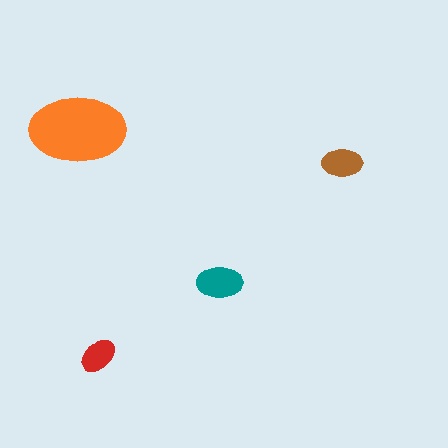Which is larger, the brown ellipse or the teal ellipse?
The teal one.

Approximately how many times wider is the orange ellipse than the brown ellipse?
About 2.5 times wider.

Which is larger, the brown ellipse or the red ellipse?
The brown one.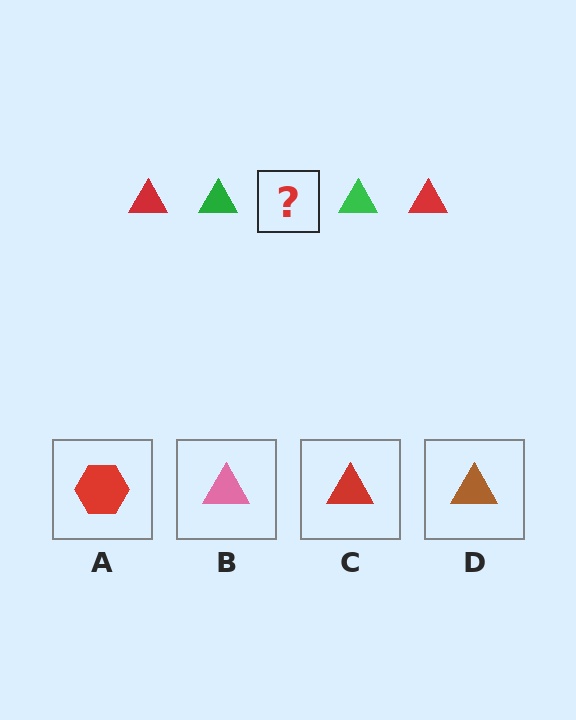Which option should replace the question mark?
Option C.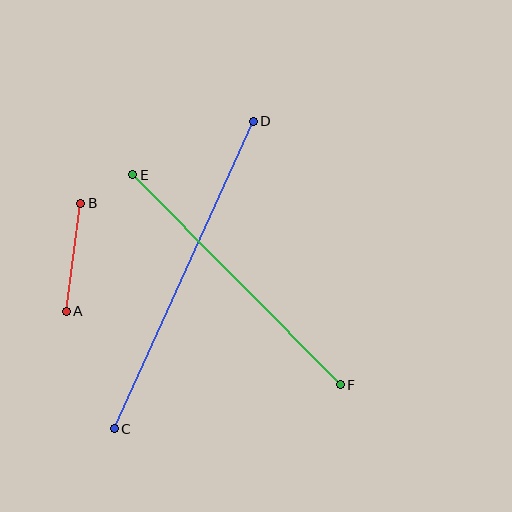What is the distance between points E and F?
The distance is approximately 295 pixels.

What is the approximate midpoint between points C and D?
The midpoint is at approximately (184, 275) pixels.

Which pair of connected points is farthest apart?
Points C and D are farthest apart.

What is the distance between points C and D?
The distance is approximately 337 pixels.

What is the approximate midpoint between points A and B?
The midpoint is at approximately (73, 257) pixels.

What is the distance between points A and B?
The distance is approximately 109 pixels.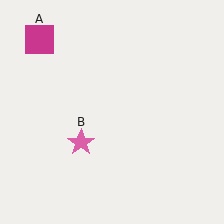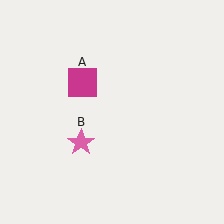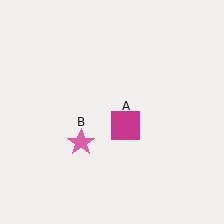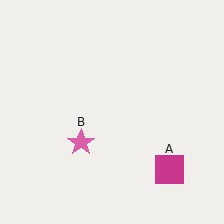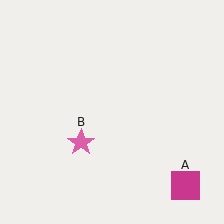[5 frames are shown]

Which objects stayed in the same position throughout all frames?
Pink star (object B) remained stationary.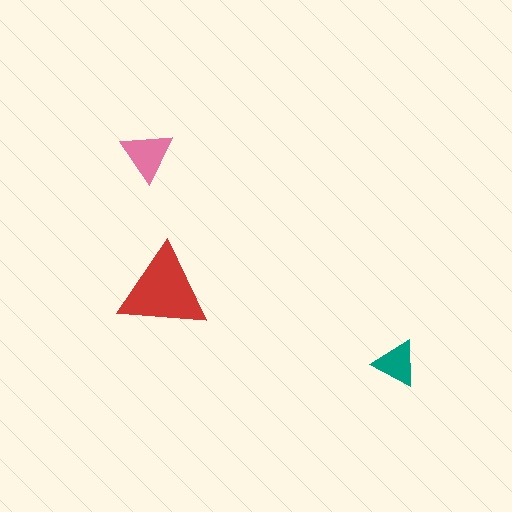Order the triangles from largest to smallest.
the red one, the pink one, the teal one.